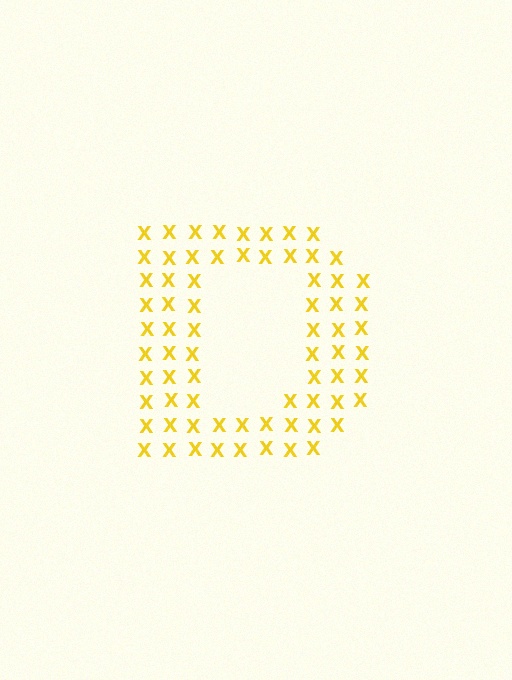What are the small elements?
The small elements are letter X's.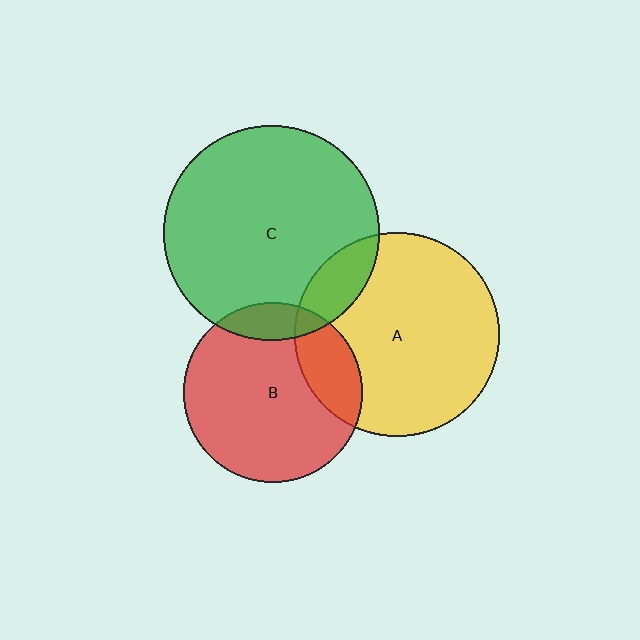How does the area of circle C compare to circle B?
Approximately 1.4 times.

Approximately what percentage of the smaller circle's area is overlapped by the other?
Approximately 15%.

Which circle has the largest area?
Circle C (green).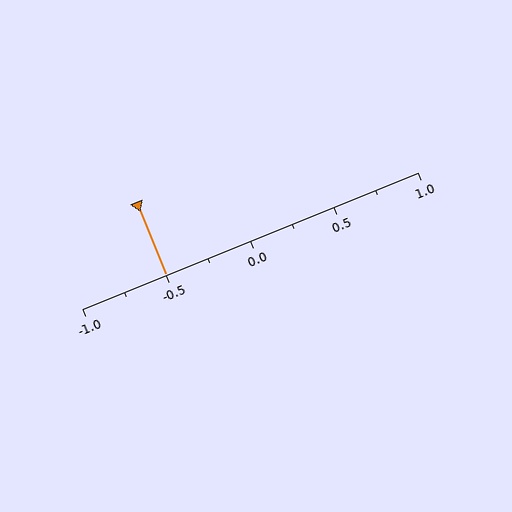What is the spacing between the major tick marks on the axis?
The major ticks are spaced 0.5 apart.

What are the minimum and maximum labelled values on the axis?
The axis runs from -1.0 to 1.0.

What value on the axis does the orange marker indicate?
The marker indicates approximately -0.5.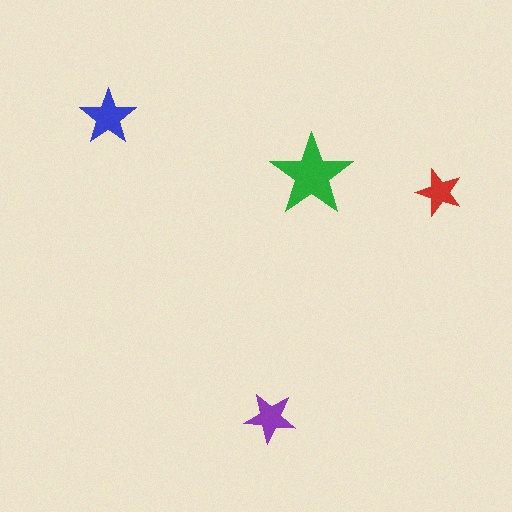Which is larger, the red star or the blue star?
The blue one.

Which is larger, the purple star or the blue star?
The blue one.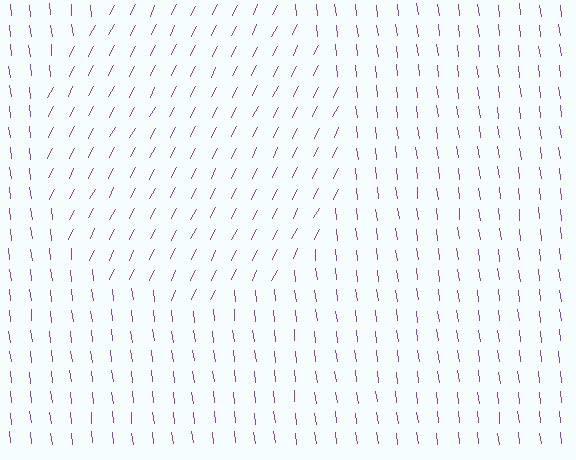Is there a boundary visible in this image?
Yes, there is a texture boundary formed by a change in line orientation.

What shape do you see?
I see a circle.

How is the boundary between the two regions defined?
The boundary is defined purely by a change in line orientation (approximately 34 degrees difference). All lines are the same color and thickness.